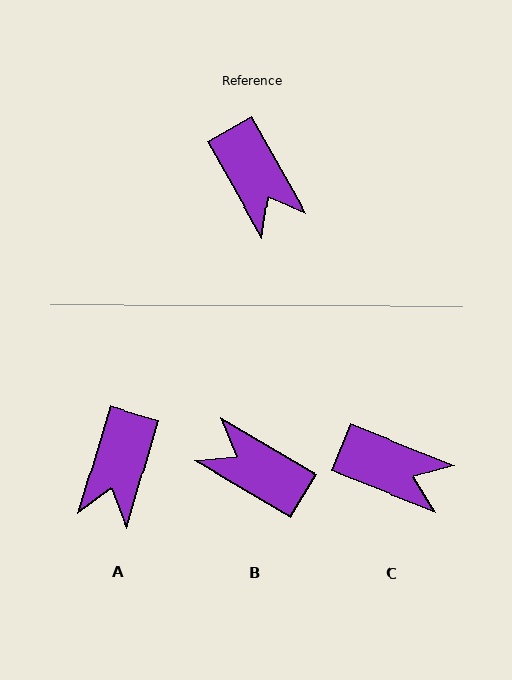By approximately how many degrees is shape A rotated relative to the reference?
Approximately 46 degrees clockwise.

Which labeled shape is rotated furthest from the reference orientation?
B, about 150 degrees away.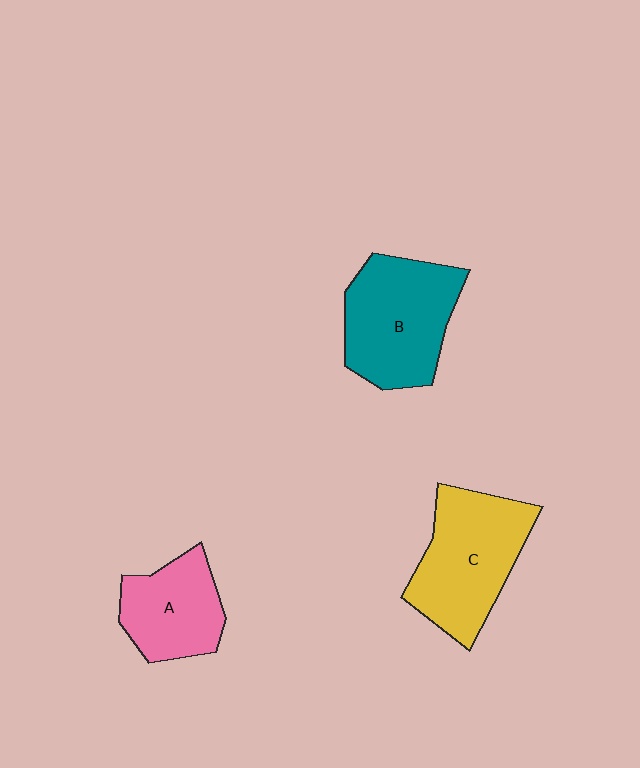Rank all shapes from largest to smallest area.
From largest to smallest: C (yellow), B (teal), A (pink).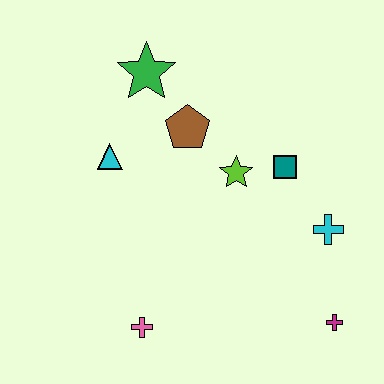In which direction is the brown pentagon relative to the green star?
The brown pentagon is below the green star.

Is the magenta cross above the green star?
No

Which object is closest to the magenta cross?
The cyan cross is closest to the magenta cross.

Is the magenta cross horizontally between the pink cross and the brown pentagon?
No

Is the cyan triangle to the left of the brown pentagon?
Yes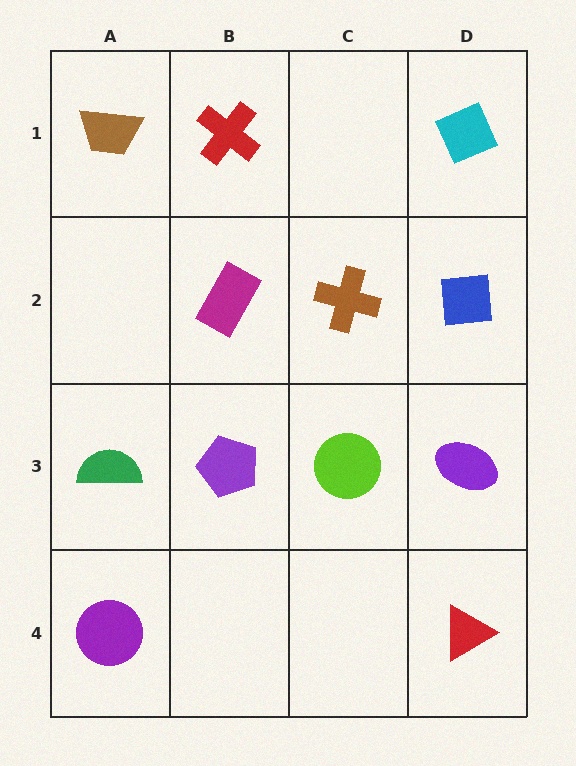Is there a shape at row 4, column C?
No, that cell is empty.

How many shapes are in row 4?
2 shapes.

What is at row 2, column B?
A magenta rectangle.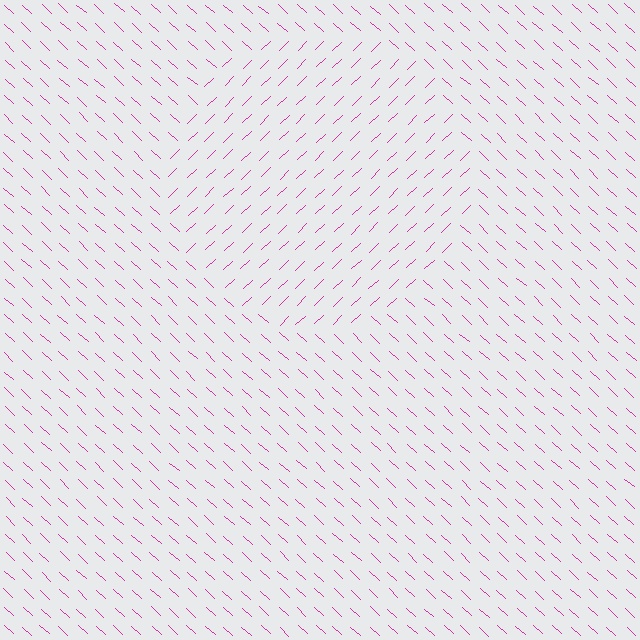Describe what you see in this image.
The image is filled with small magenta line segments. A circle region in the image has lines oriented differently from the surrounding lines, creating a visible texture boundary.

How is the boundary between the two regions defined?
The boundary is defined purely by a change in line orientation (approximately 86 degrees difference). All lines are the same color and thickness.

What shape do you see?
I see a circle.